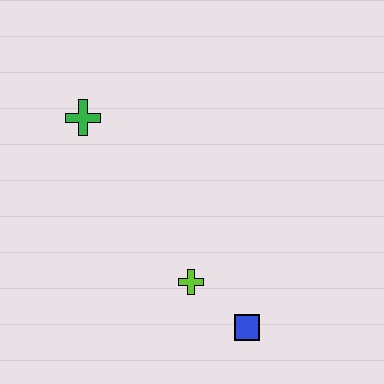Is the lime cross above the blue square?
Yes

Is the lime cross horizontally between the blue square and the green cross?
Yes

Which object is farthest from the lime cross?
The green cross is farthest from the lime cross.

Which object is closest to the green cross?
The lime cross is closest to the green cross.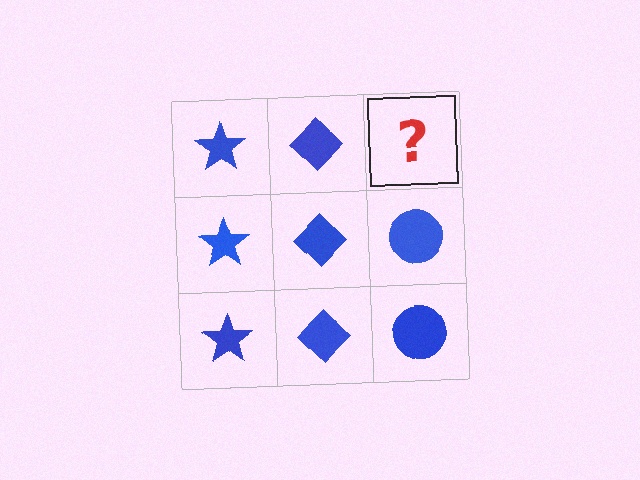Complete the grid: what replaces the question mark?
The question mark should be replaced with a blue circle.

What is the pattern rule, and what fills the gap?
The rule is that each column has a consistent shape. The gap should be filled with a blue circle.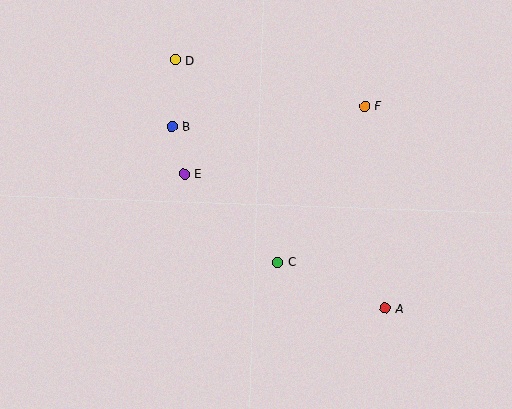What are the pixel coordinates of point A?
Point A is at (385, 308).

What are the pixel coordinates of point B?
Point B is at (172, 126).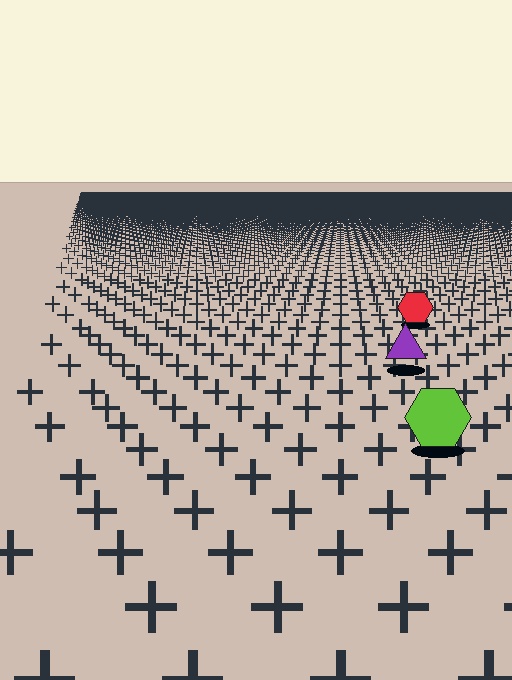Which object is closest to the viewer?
The lime hexagon is closest. The texture marks near it are larger and more spread out.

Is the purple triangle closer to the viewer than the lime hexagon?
No. The lime hexagon is closer — you can tell from the texture gradient: the ground texture is coarser near it.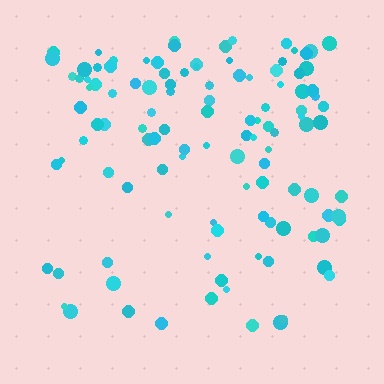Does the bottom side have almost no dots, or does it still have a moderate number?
Still a moderate number, just noticeably fewer than the top.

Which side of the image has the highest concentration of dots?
The top.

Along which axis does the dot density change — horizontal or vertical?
Vertical.